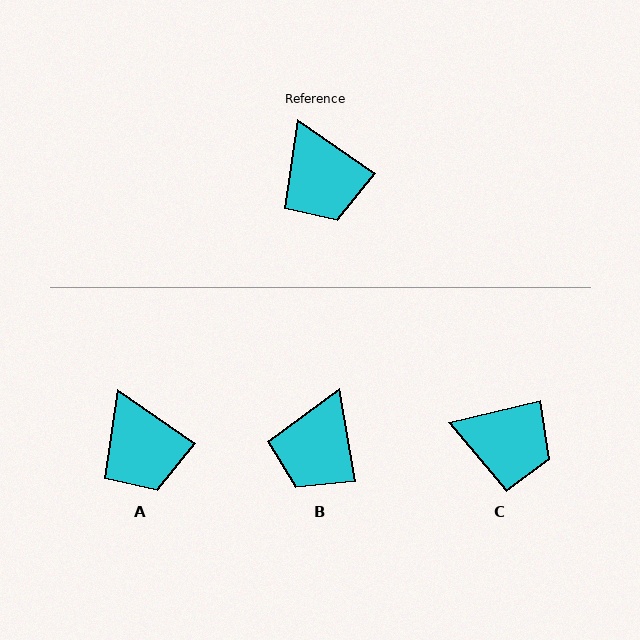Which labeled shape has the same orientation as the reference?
A.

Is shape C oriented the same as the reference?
No, it is off by about 49 degrees.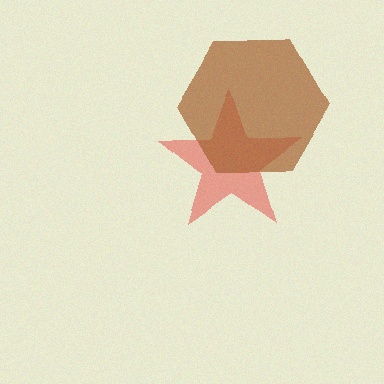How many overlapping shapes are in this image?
There are 2 overlapping shapes in the image.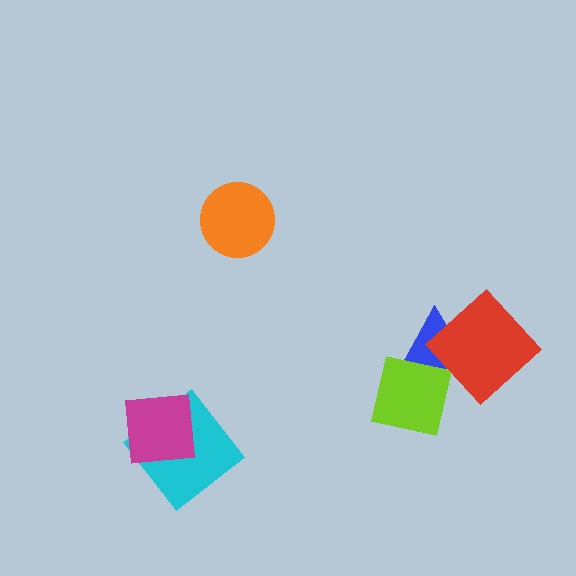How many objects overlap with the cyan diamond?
1 object overlaps with the cyan diamond.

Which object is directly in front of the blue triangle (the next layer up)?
The lime square is directly in front of the blue triangle.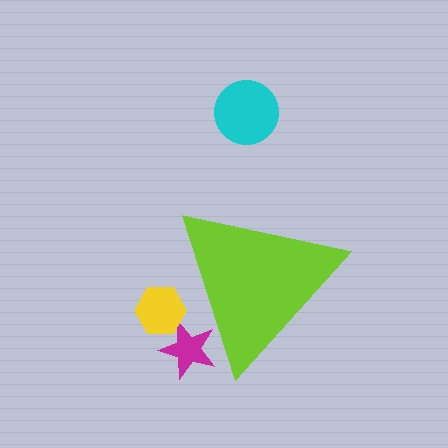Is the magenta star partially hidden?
Yes, the magenta star is partially hidden behind the lime triangle.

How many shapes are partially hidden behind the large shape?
2 shapes are partially hidden.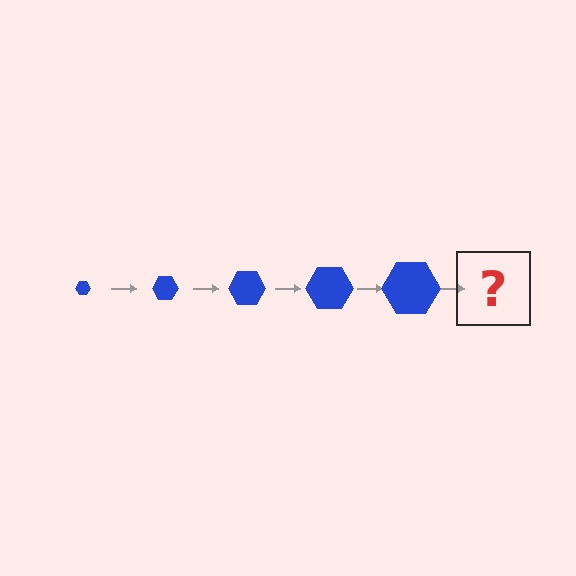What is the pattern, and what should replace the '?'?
The pattern is that the hexagon gets progressively larger each step. The '?' should be a blue hexagon, larger than the previous one.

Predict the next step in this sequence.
The next step is a blue hexagon, larger than the previous one.